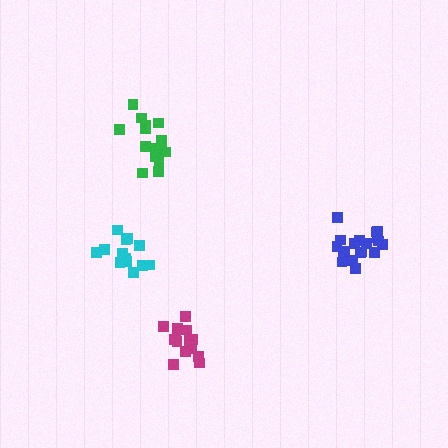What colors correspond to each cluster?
The clusters are colored: blue, magenta, cyan, green.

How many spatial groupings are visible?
There are 4 spatial groupings.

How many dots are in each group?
Group 1: 19 dots, Group 2: 15 dots, Group 3: 13 dots, Group 4: 15 dots (62 total).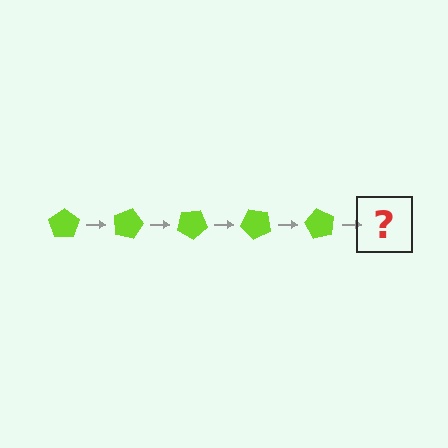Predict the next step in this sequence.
The next step is a lime pentagon rotated 75 degrees.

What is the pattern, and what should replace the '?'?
The pattern is that the pentagon rotates 15 degrees each step. The '?' should be a lime pentagon rotated 75 degrees.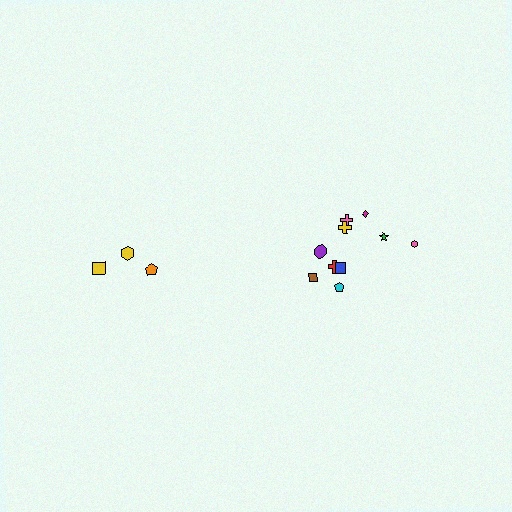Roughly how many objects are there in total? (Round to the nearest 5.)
Roughly 15 objects in total.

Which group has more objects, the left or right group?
The right group.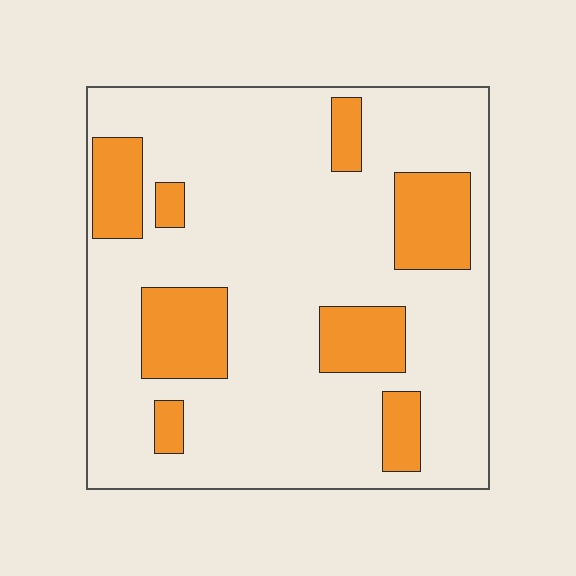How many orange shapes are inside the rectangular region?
8.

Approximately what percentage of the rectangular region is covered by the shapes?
Approximately 20%.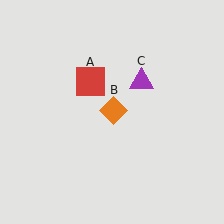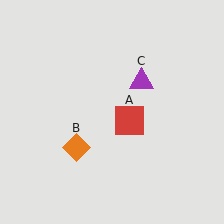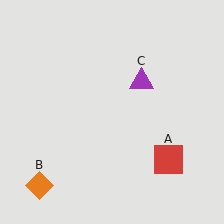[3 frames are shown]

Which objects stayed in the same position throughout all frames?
Purple triangle (object C) remained stationary.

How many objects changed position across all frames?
2 objects changed position: red square (object A), orange diamond (object B).